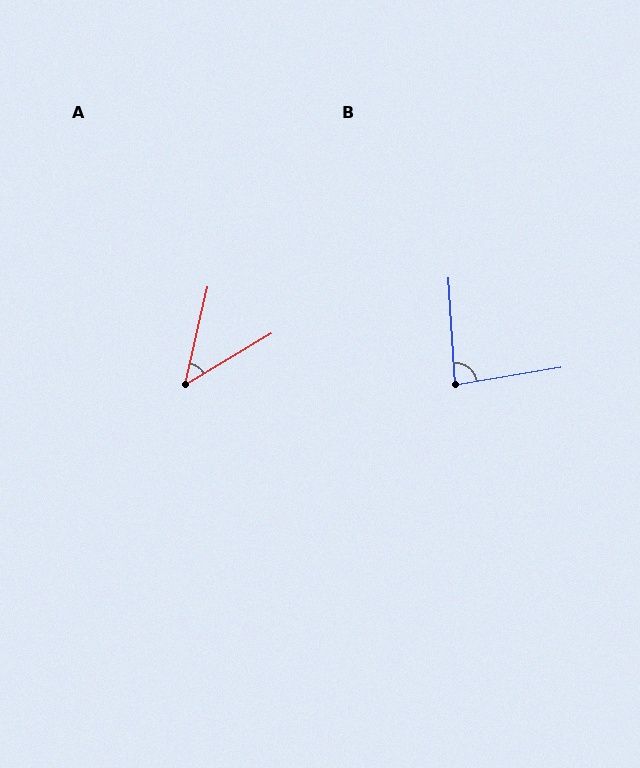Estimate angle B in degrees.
Approximately 84 degrees.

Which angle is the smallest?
A, at approximately 46 degrees.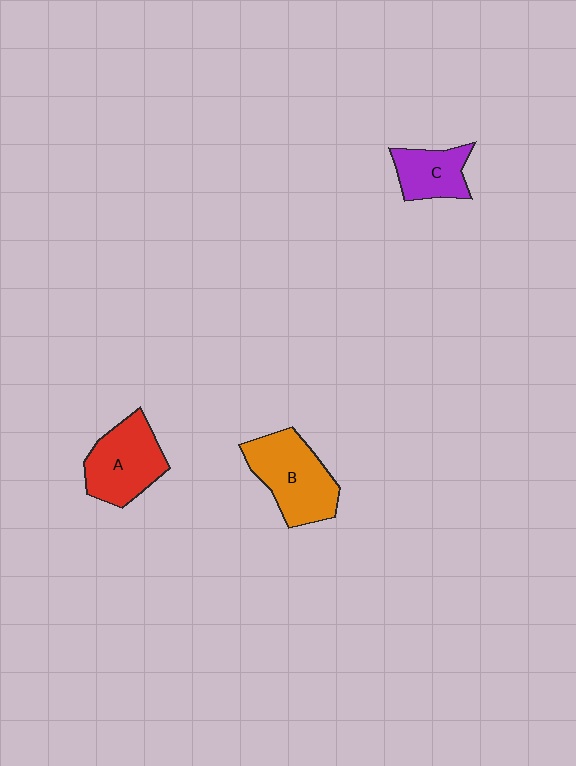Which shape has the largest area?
Shape B (orange).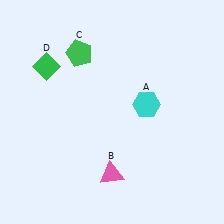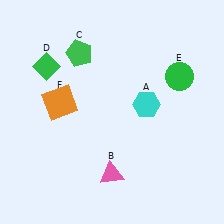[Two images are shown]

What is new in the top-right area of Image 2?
A green circle (E) was added in the top-right area of Image 2.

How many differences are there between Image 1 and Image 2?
There are 2 differences between the two images.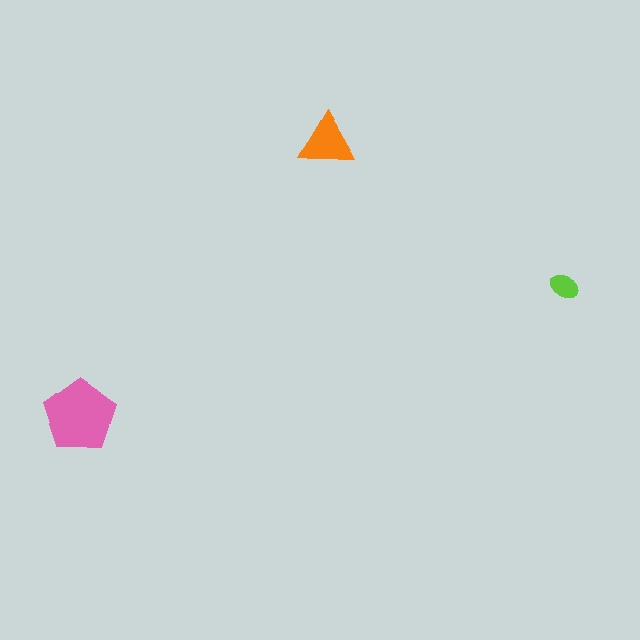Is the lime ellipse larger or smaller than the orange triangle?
Smaller.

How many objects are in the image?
There are 3 objects in the image.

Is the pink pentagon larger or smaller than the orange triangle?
Larger.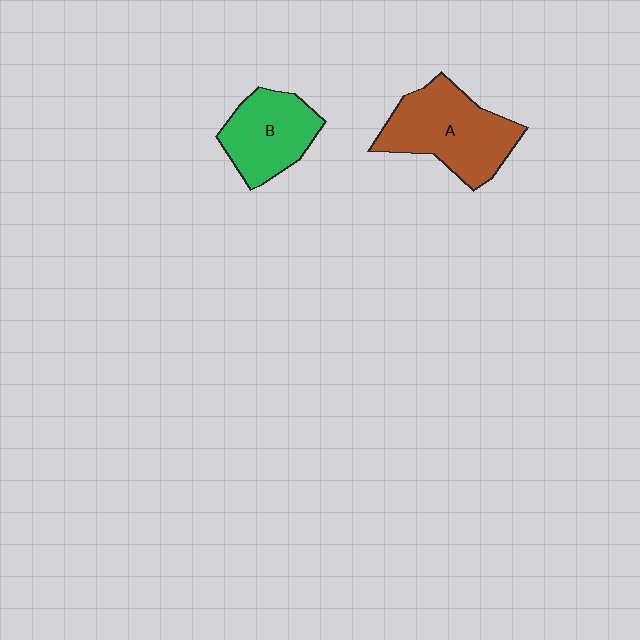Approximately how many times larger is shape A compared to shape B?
Approximately 1.4 times.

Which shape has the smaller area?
Shape B (green).